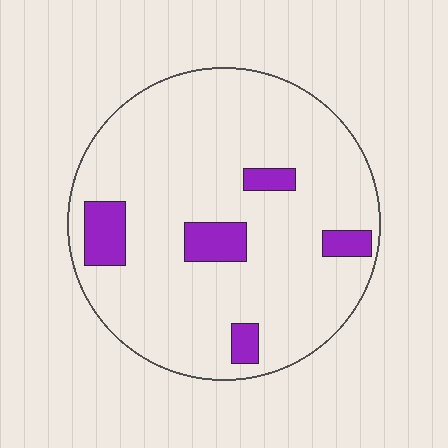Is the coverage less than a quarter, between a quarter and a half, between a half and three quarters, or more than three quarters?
Less than a quarter.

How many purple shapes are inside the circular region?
5.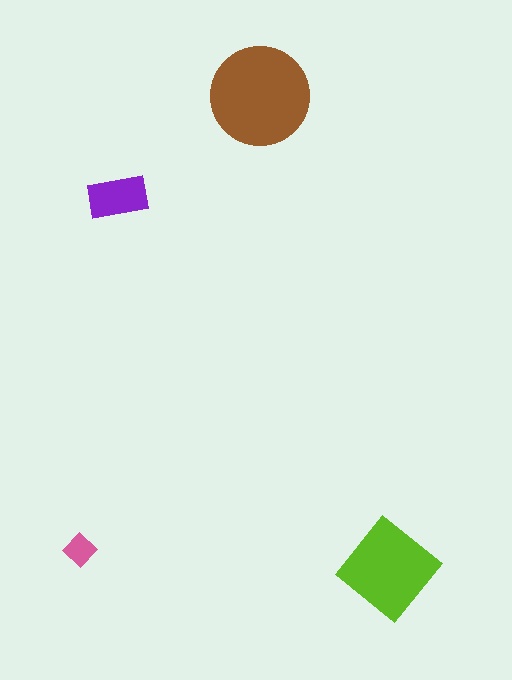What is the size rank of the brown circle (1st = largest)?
1st.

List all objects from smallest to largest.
The pink diamond, the purple rectangle, the lime diamond, the brown circle.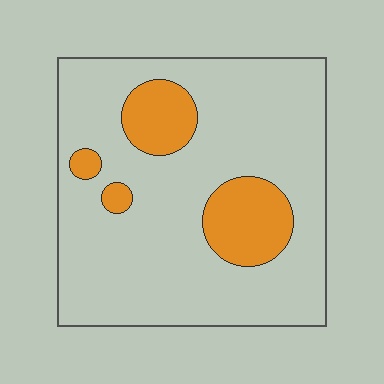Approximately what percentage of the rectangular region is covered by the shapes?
Approximately 20%.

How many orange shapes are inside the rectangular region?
4.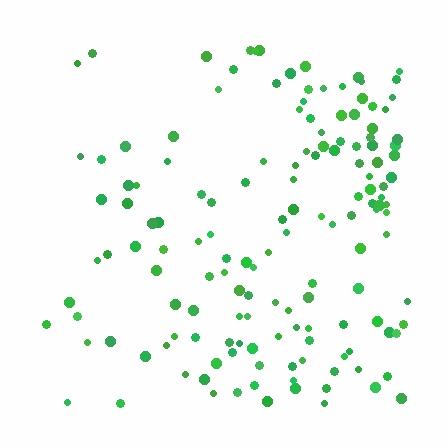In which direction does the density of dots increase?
From left to right, with the right side densest.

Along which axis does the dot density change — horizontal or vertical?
Horizontal.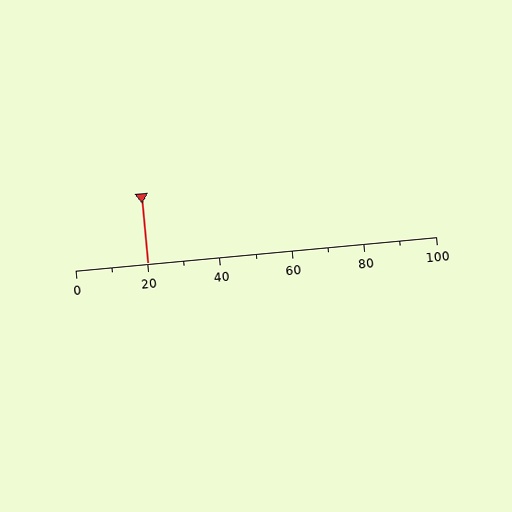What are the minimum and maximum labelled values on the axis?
The axis runs from 0 to 100.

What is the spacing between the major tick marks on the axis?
The major ticks are spaced 20 apart.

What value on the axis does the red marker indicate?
The marker indicates approximately 20.